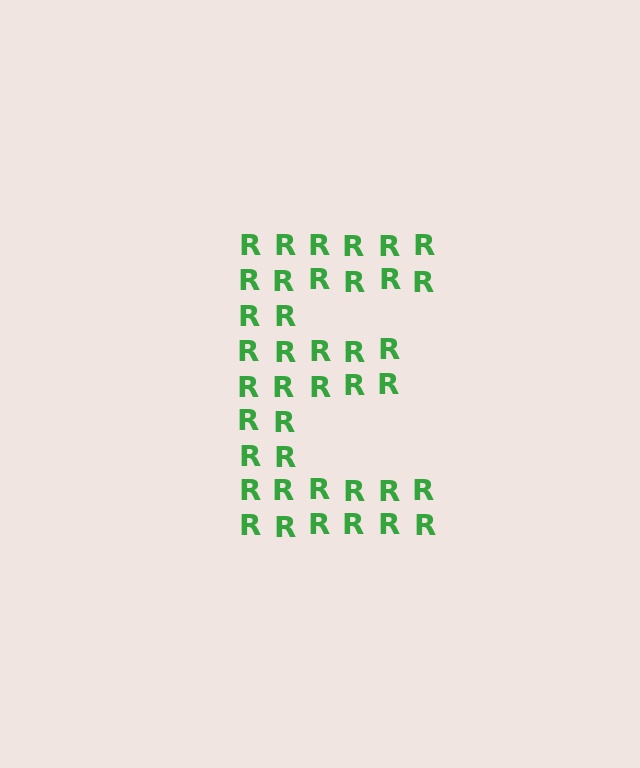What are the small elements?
The small elements are letter R's.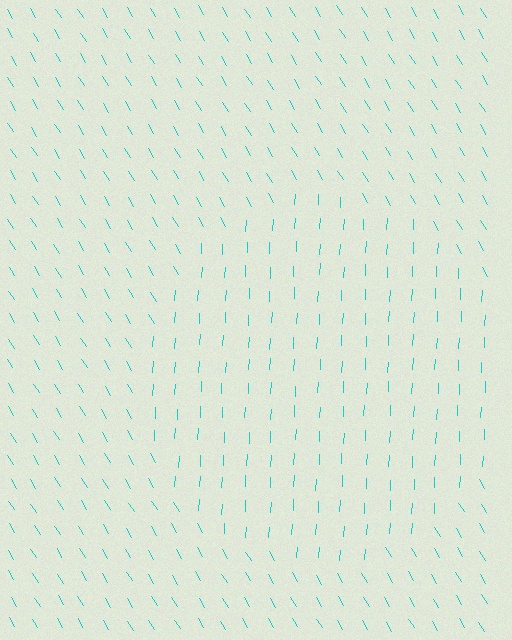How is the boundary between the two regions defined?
The boundary is defined purely by a change in line orientation (approximately 34 degrees difference). All lines are the same color and thickness.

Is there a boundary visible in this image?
Yes, there is a texture boundary formed by a change in line orientation.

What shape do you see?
I see a circle.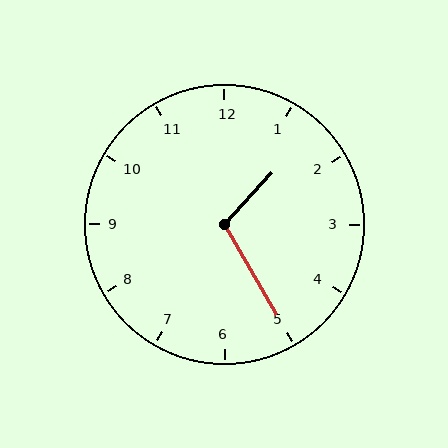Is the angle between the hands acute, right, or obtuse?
It is obtuse.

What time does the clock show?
1:25.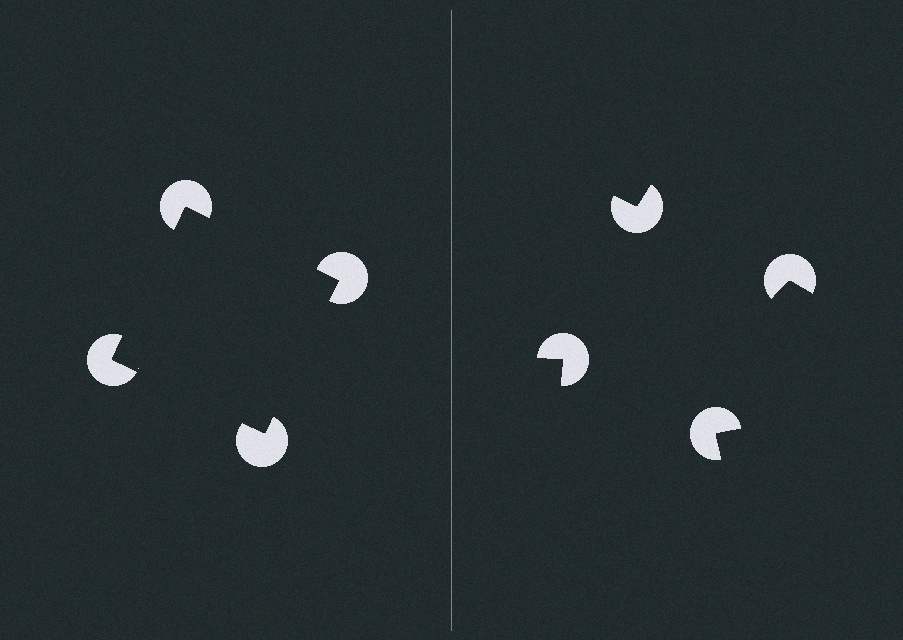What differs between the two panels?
The pac-man discs are positioned identically on both sides; only the wedge orientations differ. On the left they align to a square; on the right they are misaligned.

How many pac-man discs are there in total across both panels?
8 — 4 on each side.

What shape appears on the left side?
An illusory square.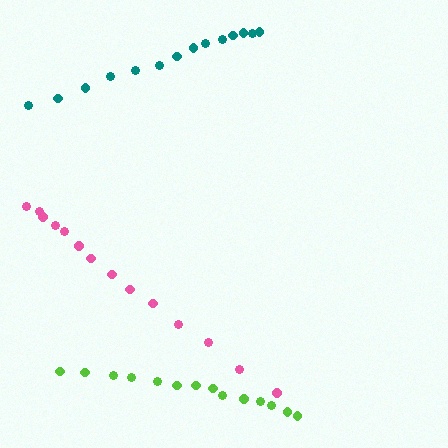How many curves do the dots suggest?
There are 3 distinct paths.